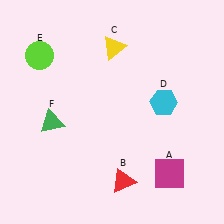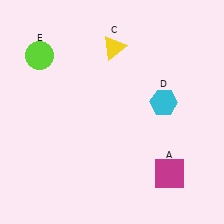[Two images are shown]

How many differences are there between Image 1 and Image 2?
There are 2 differences between the two images.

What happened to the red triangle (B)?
The red triangle (B) was removed in Image 2. It was in the bottom-right area of Image 1.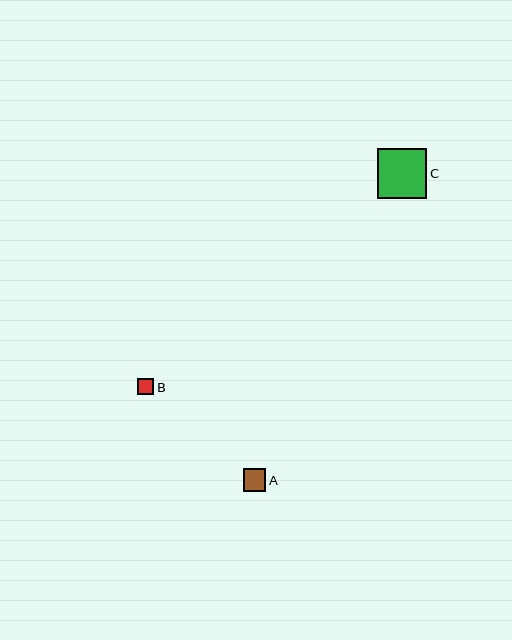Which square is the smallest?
Square B is the smallest with a size of approximately 17 pixels.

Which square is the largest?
Square C is the largest with a size of approximately 50 pixels.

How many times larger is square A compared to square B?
Square A is approximately 1.4 times the size of square B.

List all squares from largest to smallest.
From largest to smallest: C, A, B.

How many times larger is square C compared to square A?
Square C is approximately 2.2 times the size of square A.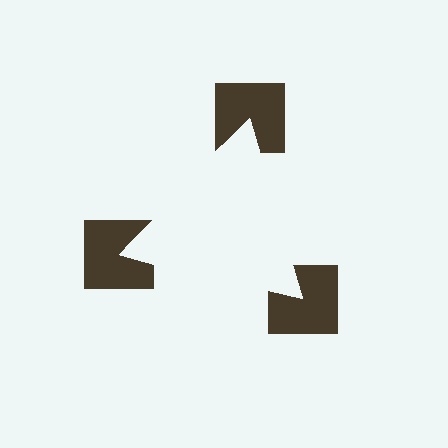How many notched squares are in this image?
There are 3 — one at each vertex of the illusory triangle.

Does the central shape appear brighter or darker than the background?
It typically appears slightly brighter than the background, even though no actual brightness change is drawn.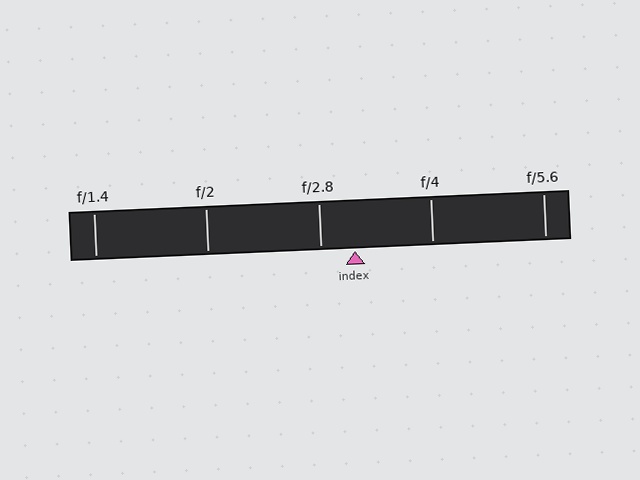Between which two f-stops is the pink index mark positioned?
The index mark is between f/2.8 and f/4.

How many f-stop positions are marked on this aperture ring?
There are 5 f-stop positions marked.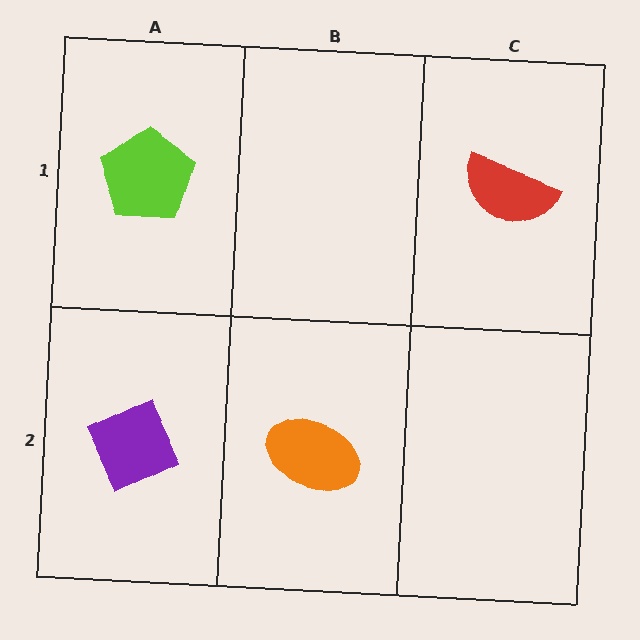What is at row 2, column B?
An orange ellipse.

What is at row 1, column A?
A lime pentagon.